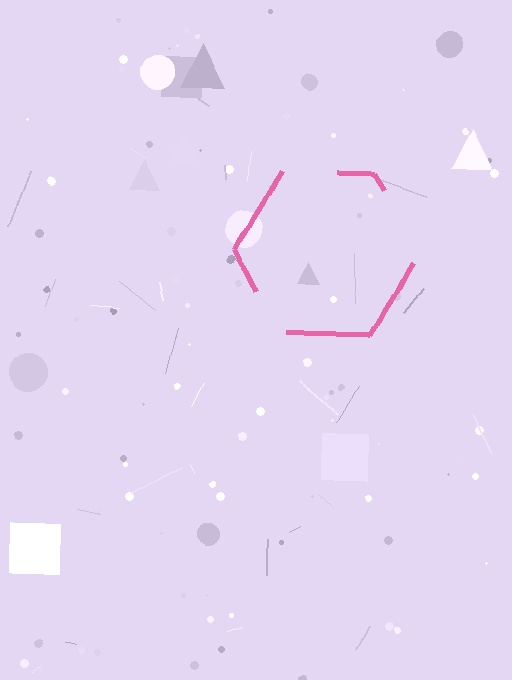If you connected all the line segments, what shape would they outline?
They would outline a hexagon.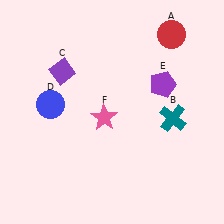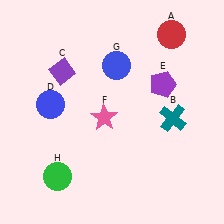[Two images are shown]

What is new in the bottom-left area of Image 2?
A green circle (H) was added in the bottom-left area of Image 2.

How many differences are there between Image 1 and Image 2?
There are 2 differences between the two images.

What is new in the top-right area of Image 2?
A blue circle (G) was added in the top-right area of Image 2.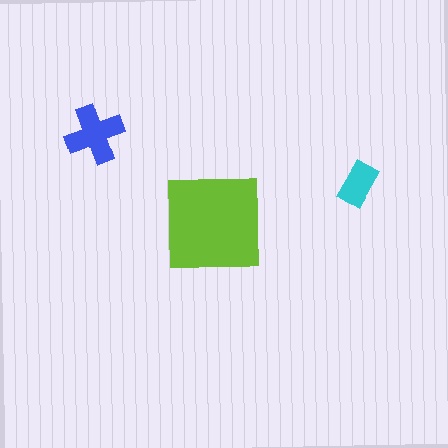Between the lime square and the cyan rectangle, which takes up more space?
The lime square.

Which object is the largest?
The lime square.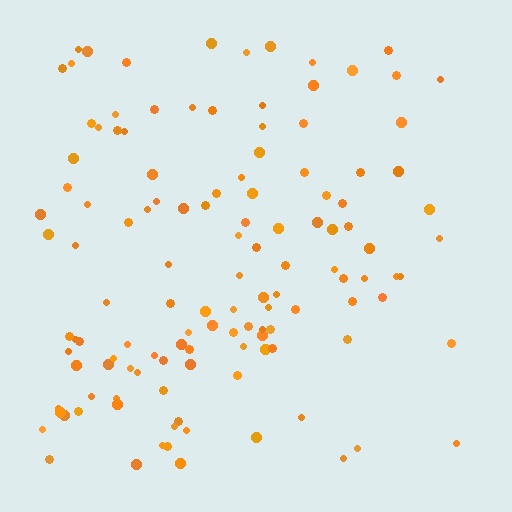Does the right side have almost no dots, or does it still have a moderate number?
Still a moderate number, just noticeably fewer than the left.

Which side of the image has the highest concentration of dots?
The left.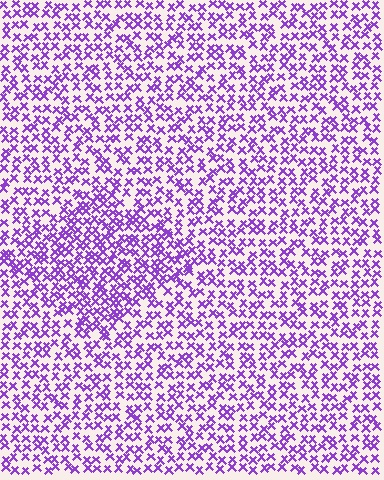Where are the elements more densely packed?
The elements are more densely packed inside the diamond boundary.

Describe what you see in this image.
The image contains small purple elements arranged at two different densities. A diamond-shaped region is visible where the elements are more densely packed than the surrounding area.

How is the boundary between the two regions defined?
The boundary is defined by a change in element density (approximately 1.5x ratio). All elements are the same color, size, and shape.